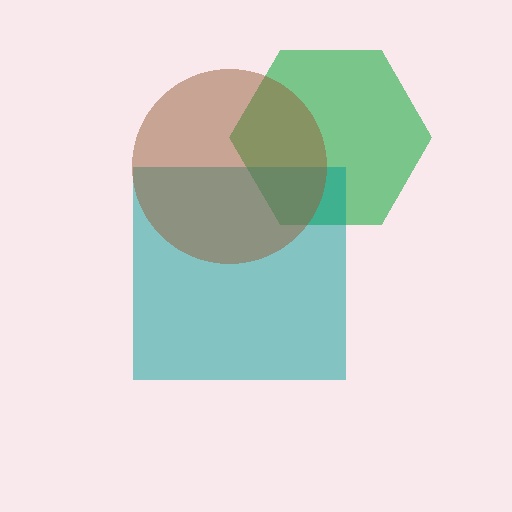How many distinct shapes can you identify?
There are 3 distinct shapes: a green hexagon, a teal square, a brown circle.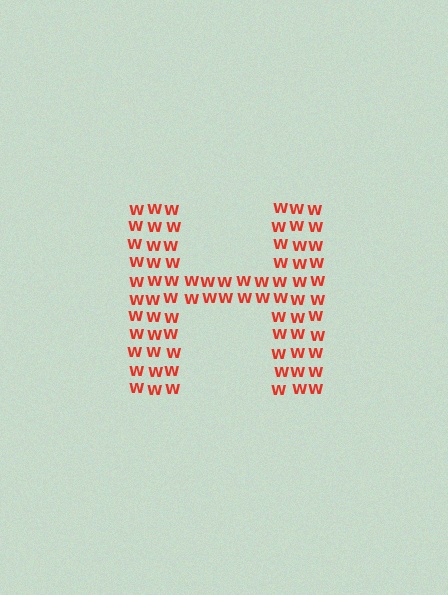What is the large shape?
The large shape is the letter H.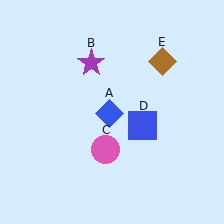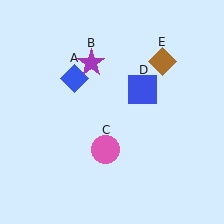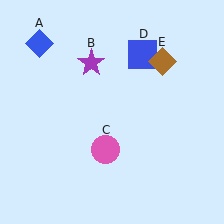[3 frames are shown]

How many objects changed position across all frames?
2 objects changed position: blue diamond (object A), blue square (object D).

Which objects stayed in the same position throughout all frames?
Purple star (object B) and pink circle (object C) and brown diamond (object E) remained stationary.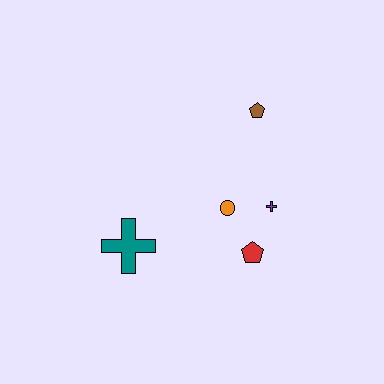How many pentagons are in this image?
There are 2 pentagons.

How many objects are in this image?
There are 5 objects.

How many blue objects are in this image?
There are no blue objects.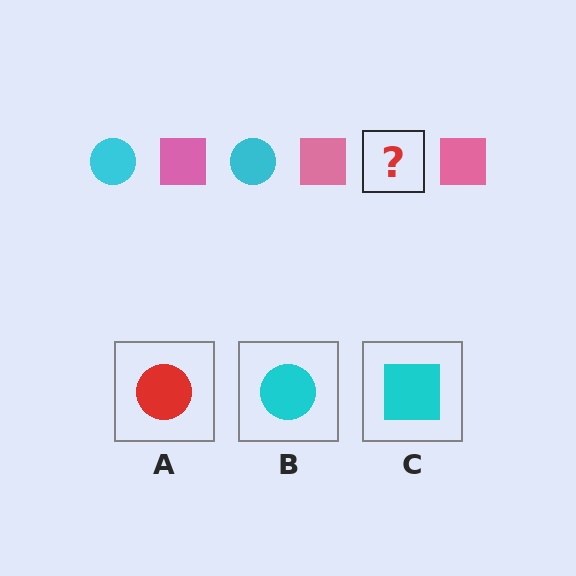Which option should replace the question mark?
Option B.